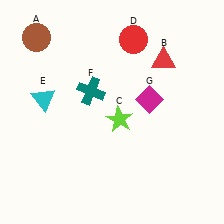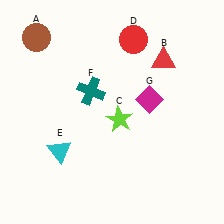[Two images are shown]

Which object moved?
The cyan triangle (E) moved down.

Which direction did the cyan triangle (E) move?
The cyan triangle (E) moved down.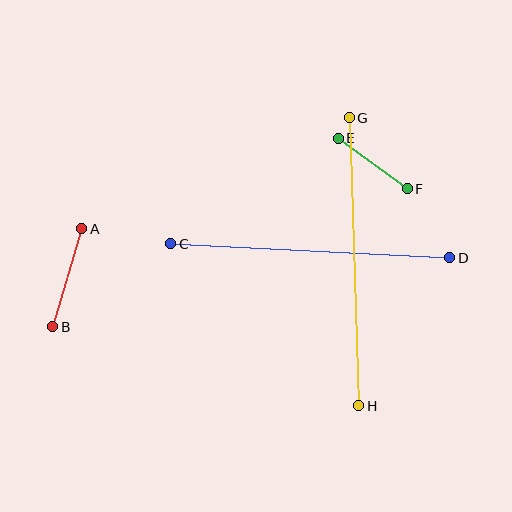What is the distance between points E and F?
The distance is approximately 86 pixels.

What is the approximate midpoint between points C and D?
The midpoint is at approximately (310, 251) pixels.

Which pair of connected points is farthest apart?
Points G and H are farthest apart.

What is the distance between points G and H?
The distance is approximately 288 pixels.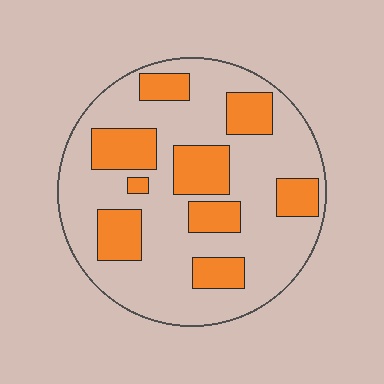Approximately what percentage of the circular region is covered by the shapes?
Approximately 30%.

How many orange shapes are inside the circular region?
9.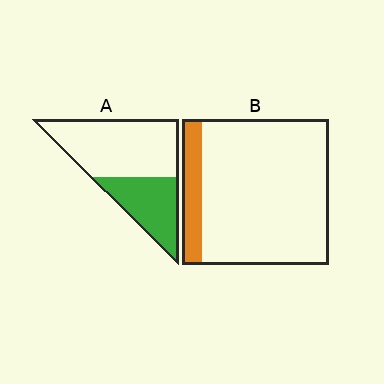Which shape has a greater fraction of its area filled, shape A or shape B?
Shape A.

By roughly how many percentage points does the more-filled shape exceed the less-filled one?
By roughly 25 percentage points (A over B).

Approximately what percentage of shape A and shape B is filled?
A is approximately 35% and B is approximately 15%.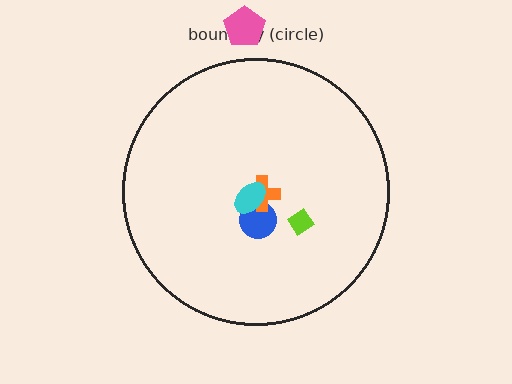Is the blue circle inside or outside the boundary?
Inside.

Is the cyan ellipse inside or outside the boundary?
Inside.